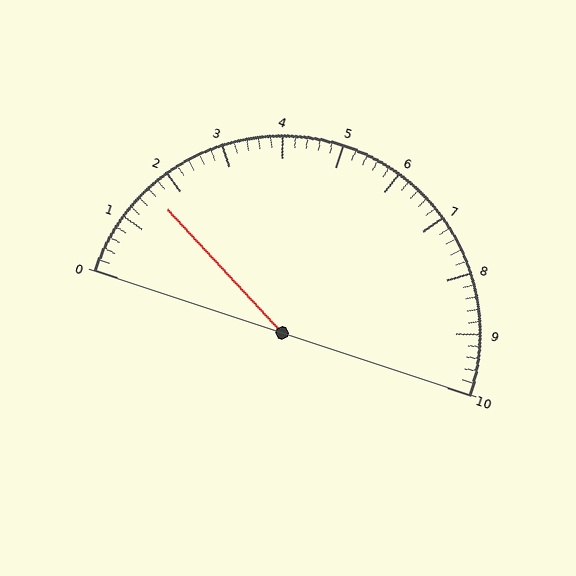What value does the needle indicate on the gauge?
The needle indicates approximately 1.6.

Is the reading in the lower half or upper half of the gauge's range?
The reading is in the lower half of the range (0 to 10).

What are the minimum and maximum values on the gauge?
The gauge ranges from 0 to 10.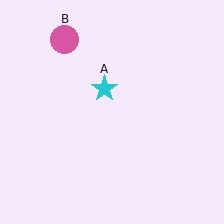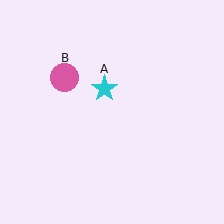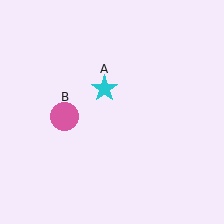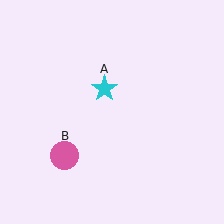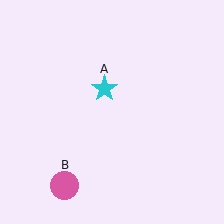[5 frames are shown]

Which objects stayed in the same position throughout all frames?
Cyan star (object A) remained stationary.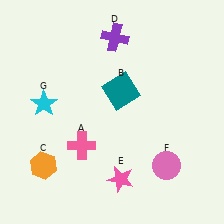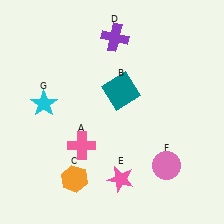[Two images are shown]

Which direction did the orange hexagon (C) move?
The orange hexagon (C) moved right.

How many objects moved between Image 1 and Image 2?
1 object moved between the two images.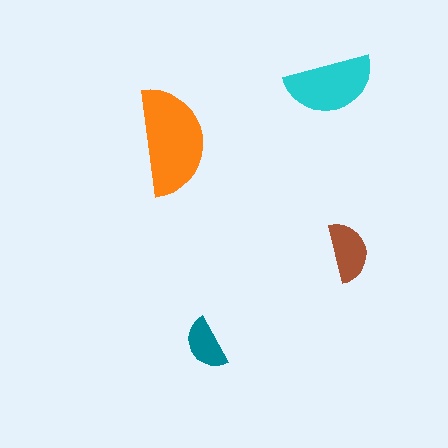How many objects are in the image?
There are 4 objects in the image.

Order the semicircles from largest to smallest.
the orange one, the cyan one, the brown one, the teal one.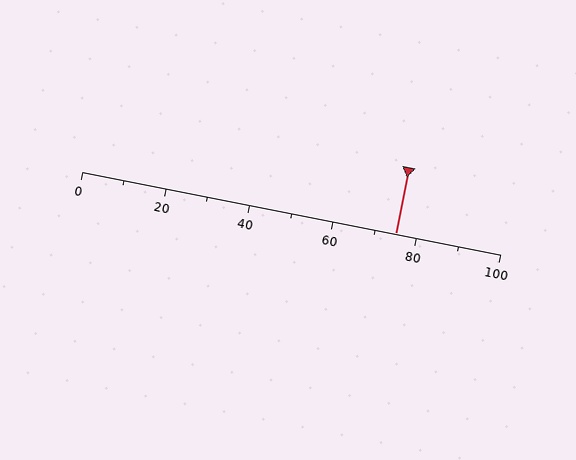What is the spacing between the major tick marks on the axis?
The major ticks are spaced 20 apart.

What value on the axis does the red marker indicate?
The marker indicates approximately 75.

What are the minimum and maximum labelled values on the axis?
The axis runs from 0 to 100.